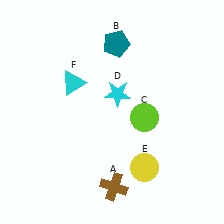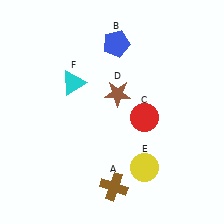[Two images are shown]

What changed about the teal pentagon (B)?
In Image 1, B is teal. In Image 2, it changed to blue.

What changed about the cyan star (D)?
In Image 1, D is cyan. In Image 2, it changed to brown.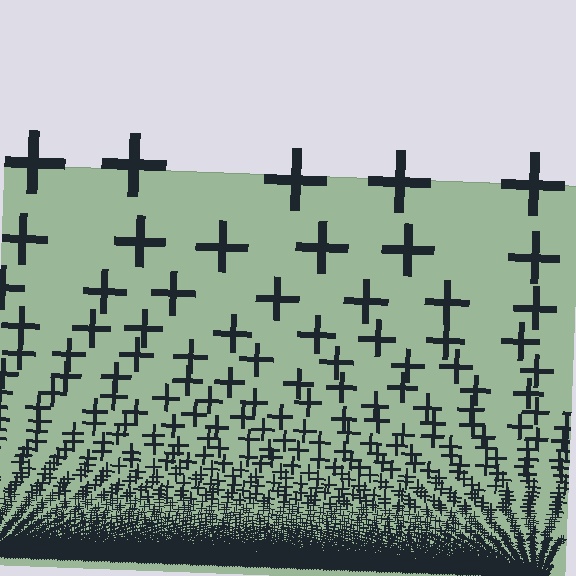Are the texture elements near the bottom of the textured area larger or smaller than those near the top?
Smaller. The gradient is inverted — elements near the bottom are smaller and denser.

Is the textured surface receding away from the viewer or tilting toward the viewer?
The surface appears to tilt toward the viewer. Texture elements get larger and sparser toward the top.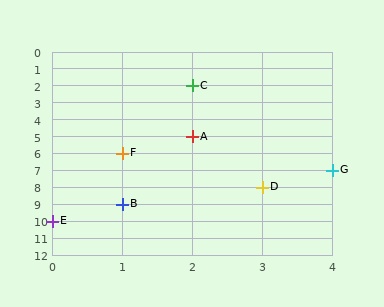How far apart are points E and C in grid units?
Points E and C are 2 columns and 8 rows apart (about 8.2 grid units diagonally).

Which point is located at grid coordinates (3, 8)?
Point D is at (3, 8).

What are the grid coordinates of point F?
Point F is at grid coordinates (1, 6).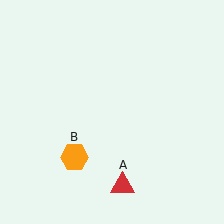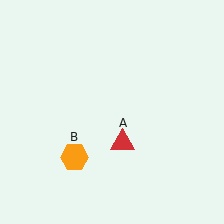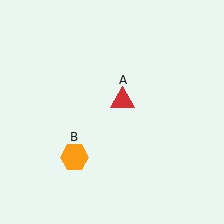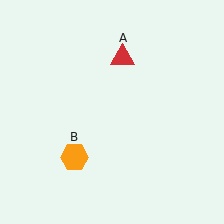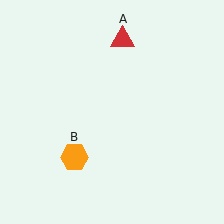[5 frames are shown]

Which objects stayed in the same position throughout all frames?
Orange hexagon (object B) remained stationary.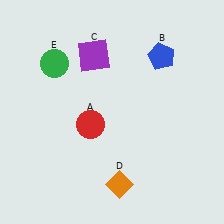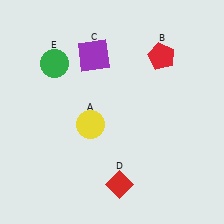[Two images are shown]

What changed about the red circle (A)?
In Image 1, A is red. In Image 2, it changed to yellow.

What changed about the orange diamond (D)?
In Image 1, D is orange. In Image 2, it changed to red.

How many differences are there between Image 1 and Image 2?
There are 3 differences between the two images.